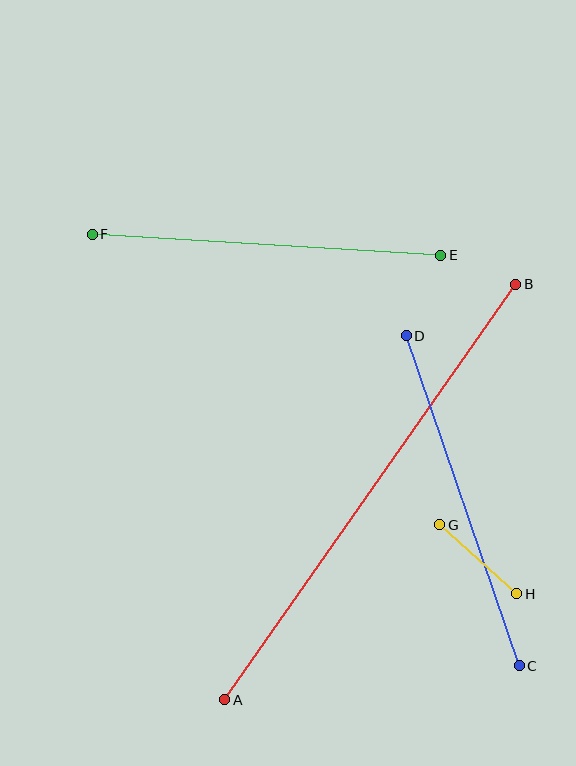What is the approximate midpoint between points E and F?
The midpoint is at approximately (266, 245) pixels.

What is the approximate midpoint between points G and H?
The midpoint is at approximately (478, 559) pixels.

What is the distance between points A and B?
The distance is approximately 507 pixels.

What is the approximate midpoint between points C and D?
The midpoint is at approximately (463, 501) pixels.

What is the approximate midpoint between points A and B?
The midpoint is at approximately (370, 492) pixels.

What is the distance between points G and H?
The distance is approximately 103 pixels.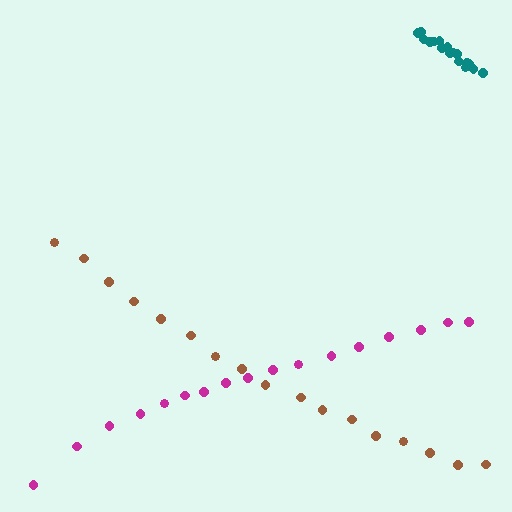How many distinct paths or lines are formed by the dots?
There are 3 distinct paths.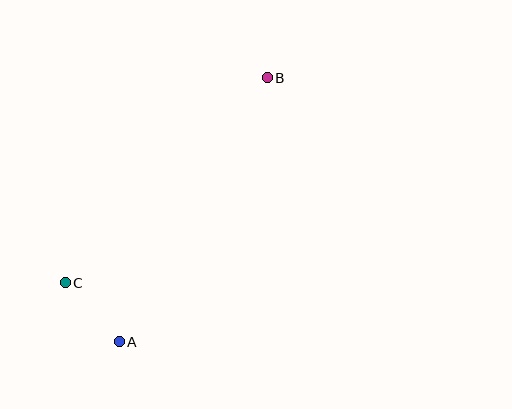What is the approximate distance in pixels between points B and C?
The distance between B and C is approximately 288 pixels.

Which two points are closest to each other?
Points A and C are closest to each other.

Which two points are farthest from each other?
Points A and B are farthest from each other.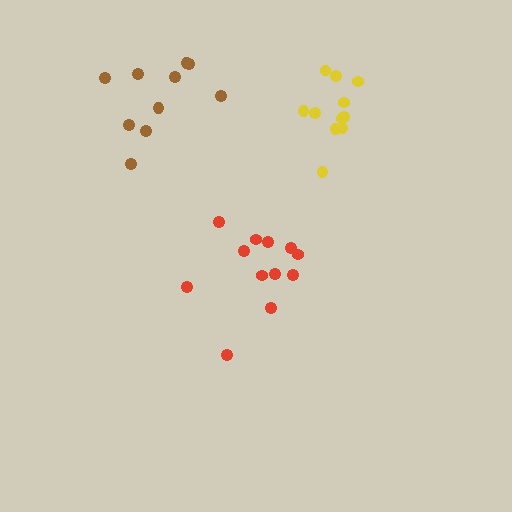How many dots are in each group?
Group 1: 12 dots, Group 2: 11 dots, Group 3: 10 dots (33 total).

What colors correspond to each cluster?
The clusters are colored: red, yellow, brown.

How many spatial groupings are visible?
There are 3 spatial groupings.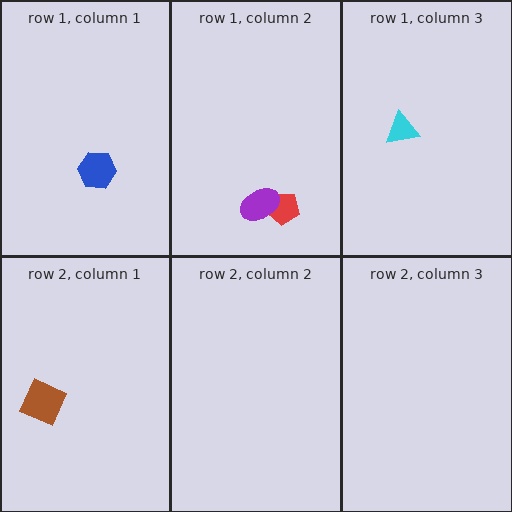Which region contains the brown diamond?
The row 2, column 1 region.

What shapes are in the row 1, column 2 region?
The red pentagon, the purple ellipse.